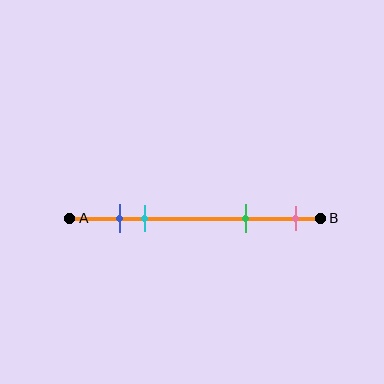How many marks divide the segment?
There are 4 marks dividing the segment.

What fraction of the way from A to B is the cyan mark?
The cyan mark is approximately 30% (0.3) of the way from A to B.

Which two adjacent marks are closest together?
The blue and cyan marks are the closest adjacent pair.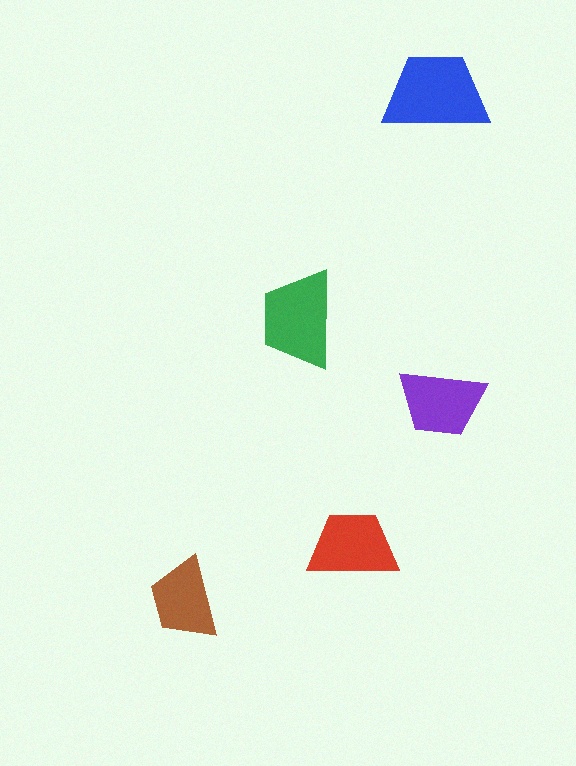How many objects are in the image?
There are 5 objects in the image.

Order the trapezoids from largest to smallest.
the blue one, the green one, the red one, the purple one, the brown one.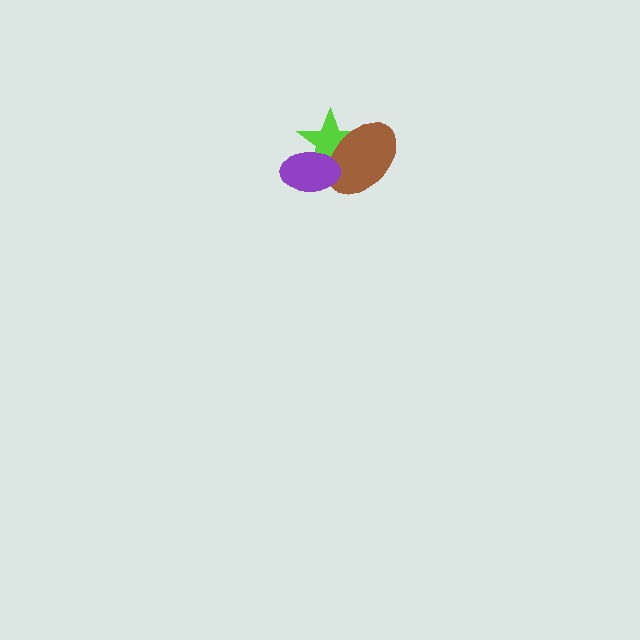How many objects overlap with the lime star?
2 objects overlap with the lime star.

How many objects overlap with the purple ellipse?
2 objects overlap with the purple ellipse.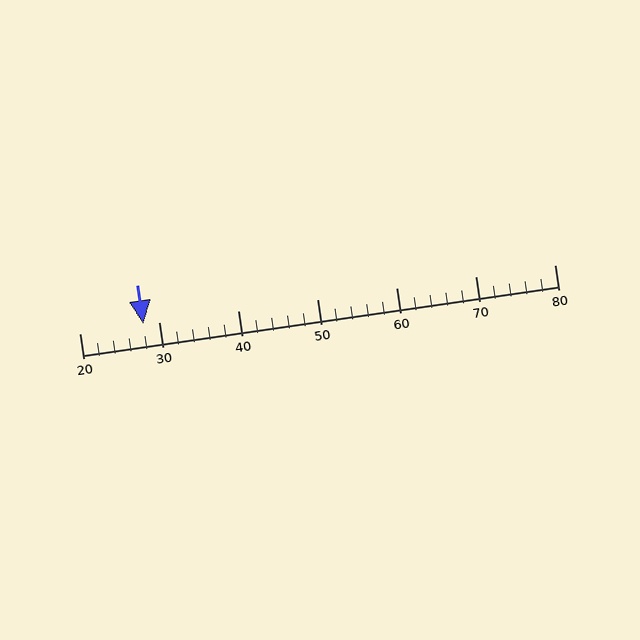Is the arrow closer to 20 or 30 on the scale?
The arrow is closer to 30.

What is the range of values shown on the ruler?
The ruler shows values from 20 to 80.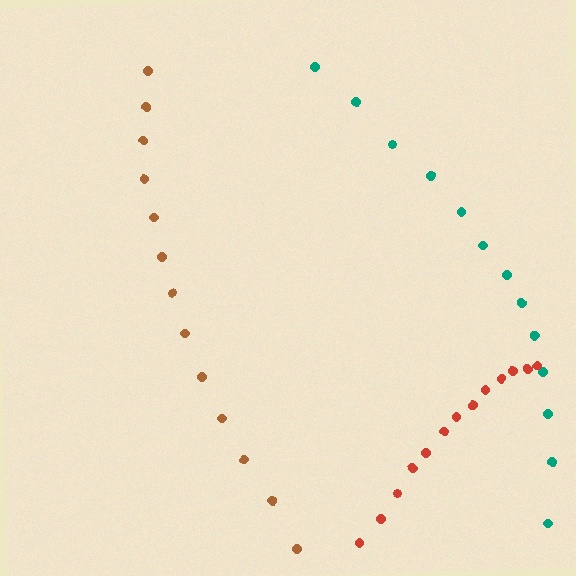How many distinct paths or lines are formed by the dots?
There are 3 distinct paths.